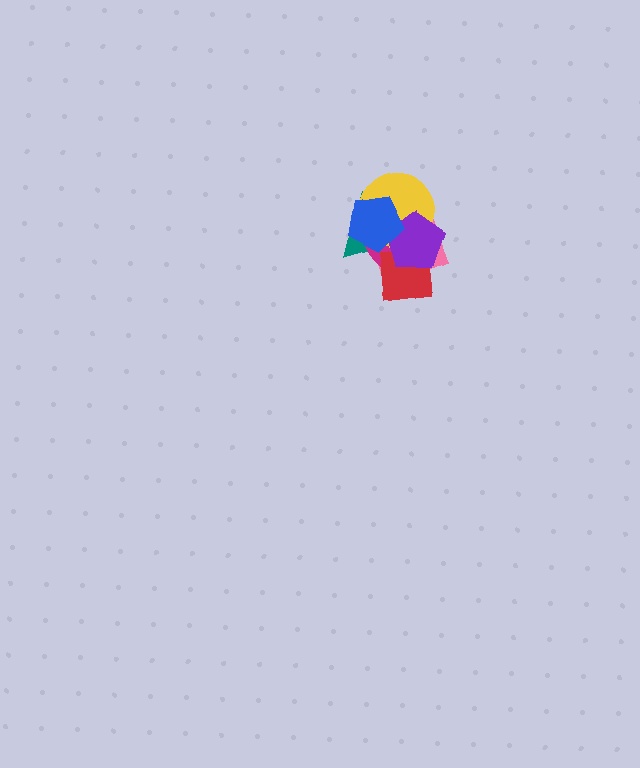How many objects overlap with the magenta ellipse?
6 objects overlap with the magenta ellipse.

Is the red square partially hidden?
Yes, it is partially covered by another shape.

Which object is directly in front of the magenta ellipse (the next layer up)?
The yellow circle is directly in front of the magenta ellipse.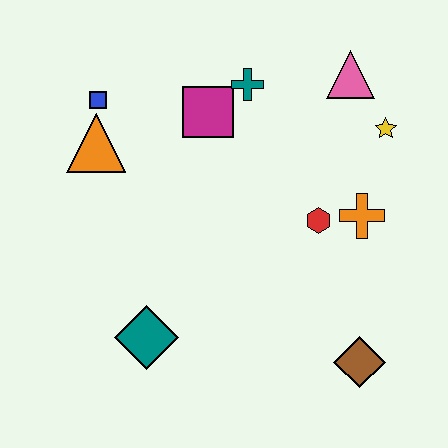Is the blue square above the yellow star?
Yes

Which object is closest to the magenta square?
The teal cross is closest to the magenta square.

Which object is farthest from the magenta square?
The brown diamond is farthest from the magenta square.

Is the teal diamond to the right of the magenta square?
No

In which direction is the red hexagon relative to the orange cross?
The red hexagon is to the left of the orange cross.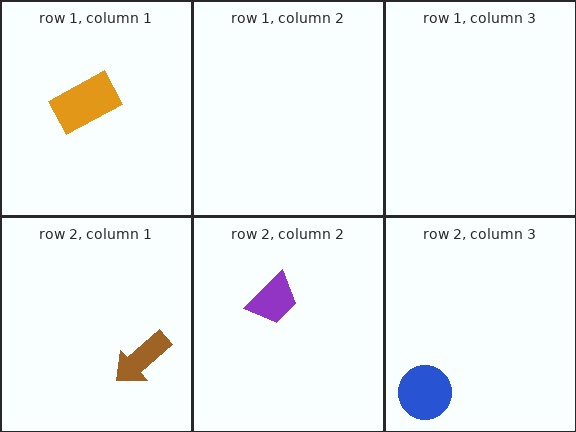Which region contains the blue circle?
The row 2, column 3 region.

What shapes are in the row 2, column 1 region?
The brown arrow.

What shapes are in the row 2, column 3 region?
The blue circle.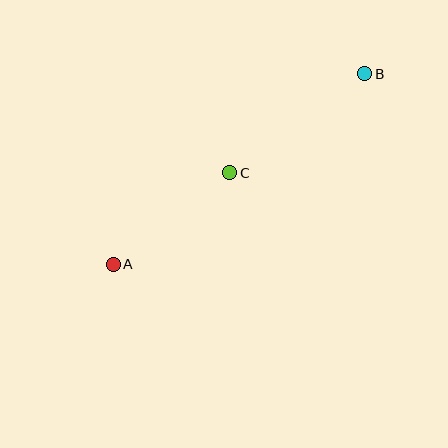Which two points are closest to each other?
Points A and C are closest to each other.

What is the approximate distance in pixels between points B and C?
The distance between B and C is approximately 167 pixels.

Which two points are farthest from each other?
Points A and B are farthest from each other.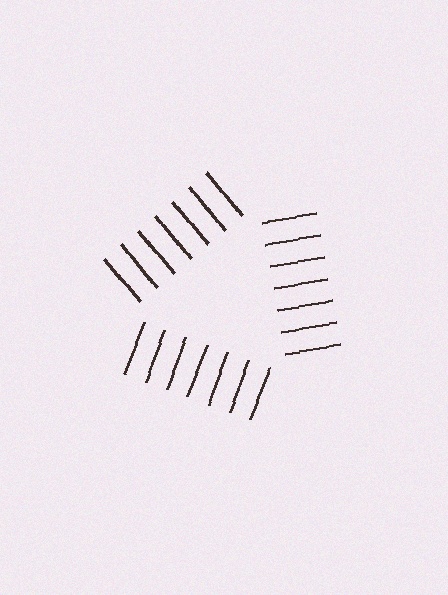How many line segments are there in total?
21 — 7 along each of the 3 edges.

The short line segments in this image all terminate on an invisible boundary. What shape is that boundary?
An illusory triangle — the line segments terminate on its edges but no continuous stroke is drawn.